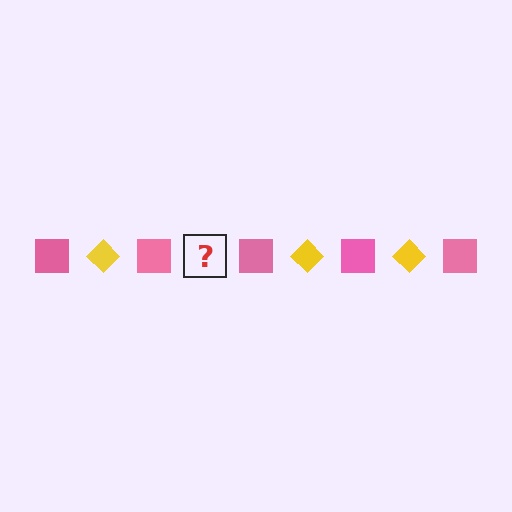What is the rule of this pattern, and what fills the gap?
The rule is that the pattern alternates between pink square and yellow diamond. The gap should be filled with a yellow diamond.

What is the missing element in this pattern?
The missing element is a yellow diamond.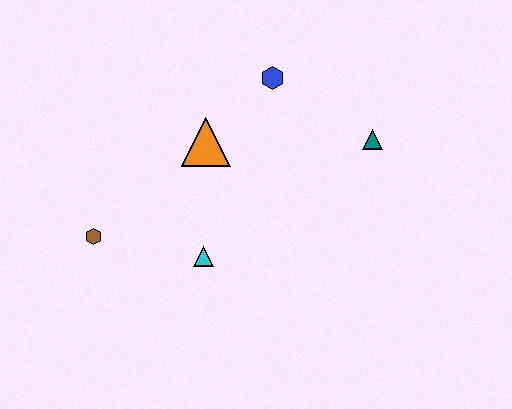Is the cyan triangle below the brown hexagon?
Yes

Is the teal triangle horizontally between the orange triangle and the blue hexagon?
No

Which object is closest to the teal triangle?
The blue hexagon is closest to the teal triangle.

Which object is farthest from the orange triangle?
The teal triangle is farthest from the orange triangle.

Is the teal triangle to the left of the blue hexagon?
No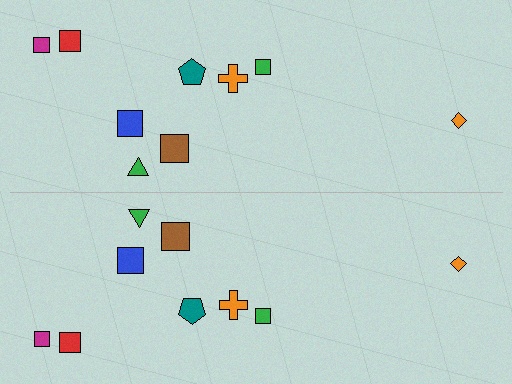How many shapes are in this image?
There are 18 shapes in this image.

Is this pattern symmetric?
Yes, this pattern has bilateral (reflection) symmetry.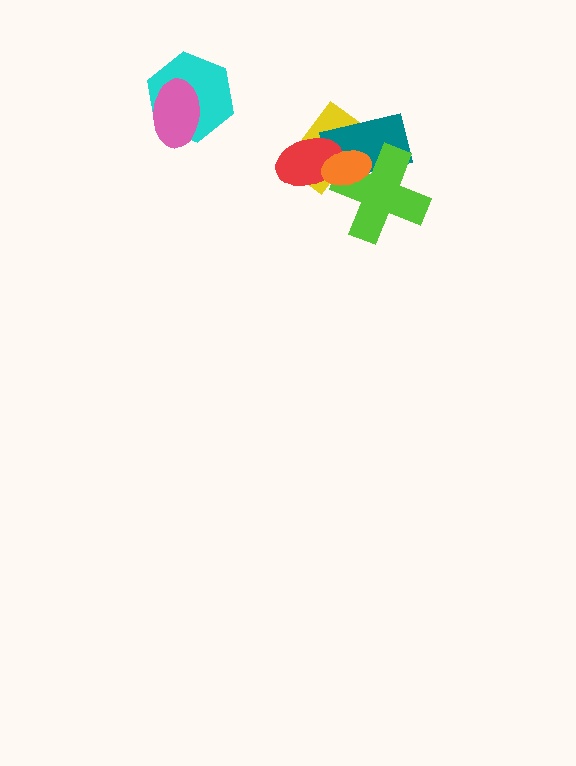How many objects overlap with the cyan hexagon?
1 object overlaps with the cyan hexagon.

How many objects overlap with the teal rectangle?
4 objects overlap with the teal rectangle.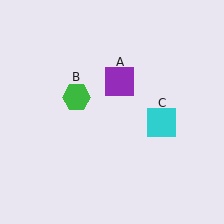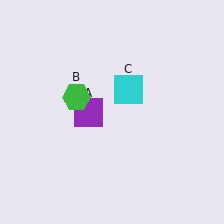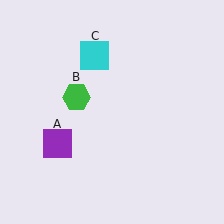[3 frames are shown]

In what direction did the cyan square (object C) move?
The cyan square (object C) moved up and to the left.